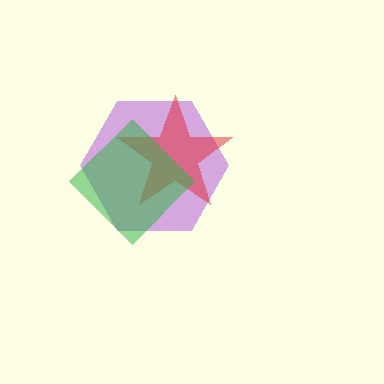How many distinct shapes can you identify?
There are 3 distinct shapes: a purple hexagon, a red star, a green diamond.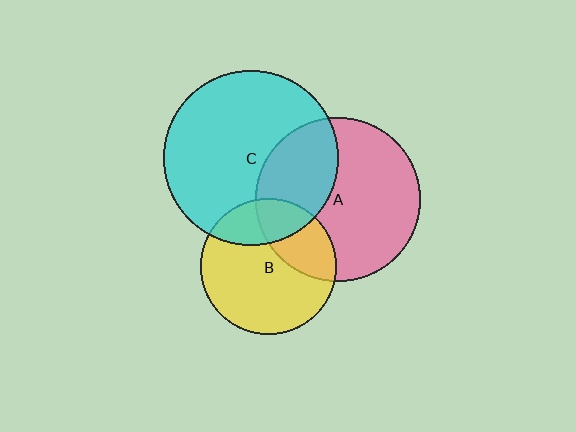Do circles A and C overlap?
Yes.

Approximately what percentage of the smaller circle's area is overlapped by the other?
Approximately 35%.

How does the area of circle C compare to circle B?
Approximately 1.7 times.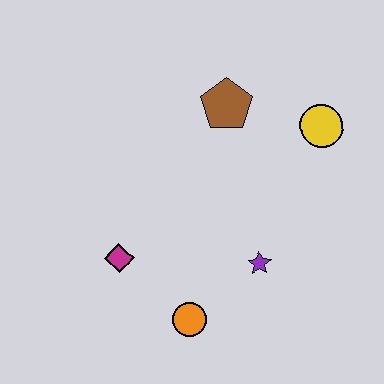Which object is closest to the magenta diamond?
The orange circle is closest to the magenta diamond.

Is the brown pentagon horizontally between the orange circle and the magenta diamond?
No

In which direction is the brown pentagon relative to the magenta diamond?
The brown pentagon is above the magenta diamond.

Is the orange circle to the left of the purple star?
Yes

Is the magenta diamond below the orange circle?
No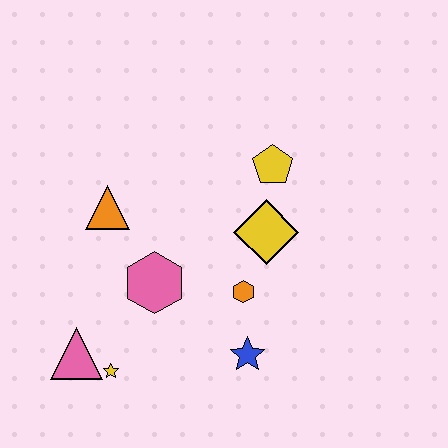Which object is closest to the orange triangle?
The pink hexagon is closest to the orange triangle.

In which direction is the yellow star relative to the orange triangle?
The yellow star is below the orange triangle.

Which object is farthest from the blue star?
The orange triangle is farthest from the blue star.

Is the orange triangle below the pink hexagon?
No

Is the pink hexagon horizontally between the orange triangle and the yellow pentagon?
Yes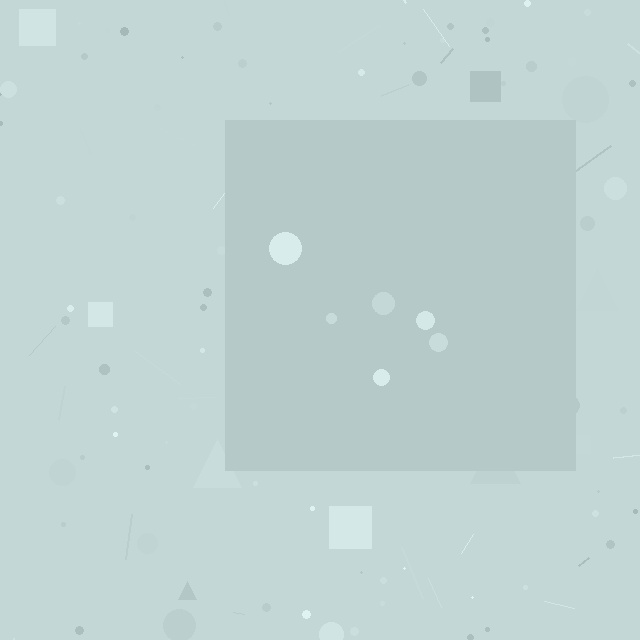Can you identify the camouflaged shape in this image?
The camouflaged shape is a square.